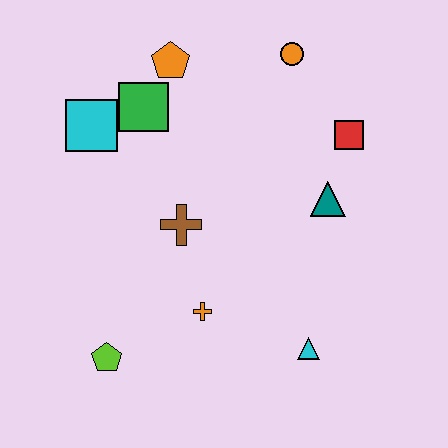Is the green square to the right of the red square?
No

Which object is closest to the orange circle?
The red square is closest to the orange circle.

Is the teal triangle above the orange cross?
Yes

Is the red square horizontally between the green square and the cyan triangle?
No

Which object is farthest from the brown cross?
The orange circle is farthest from the brown cross.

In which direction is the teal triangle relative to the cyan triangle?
The teal triangle is above the cyan triangle.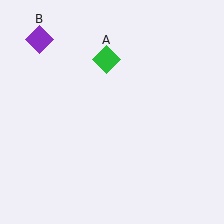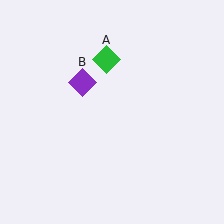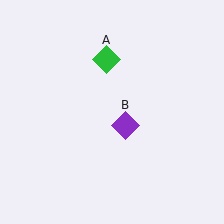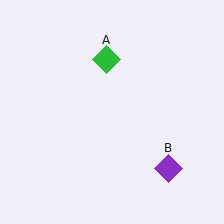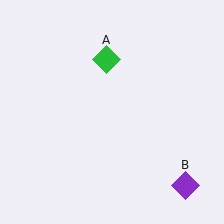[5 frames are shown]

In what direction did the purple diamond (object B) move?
The purple diamond (object B) moved down and to the right.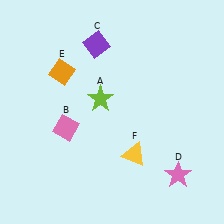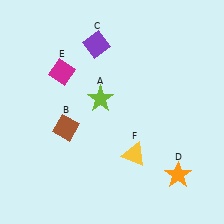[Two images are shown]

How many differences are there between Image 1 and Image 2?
There are 3 differences between the two images.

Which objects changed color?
B changed from pink to brown. D changed from pink to orange. E changed from orange to magenta.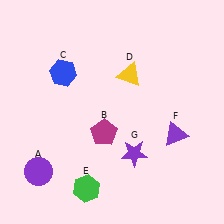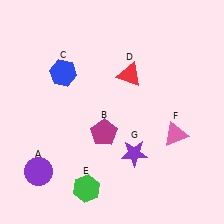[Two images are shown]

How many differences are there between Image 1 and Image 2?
There are 2 differences between the two images.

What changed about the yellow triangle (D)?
In Image 1, D is yellow. In Image 2, it changed to red.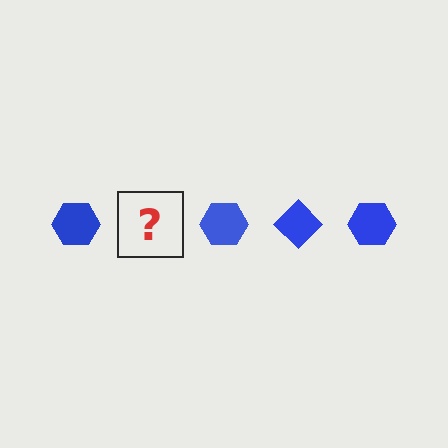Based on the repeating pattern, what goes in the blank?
The blank should be a blue diamond.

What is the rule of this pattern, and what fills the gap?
The rule is that the pattern cycles through hexagon, diamond shapes in blue. The gap should be filled with a blue diamond.